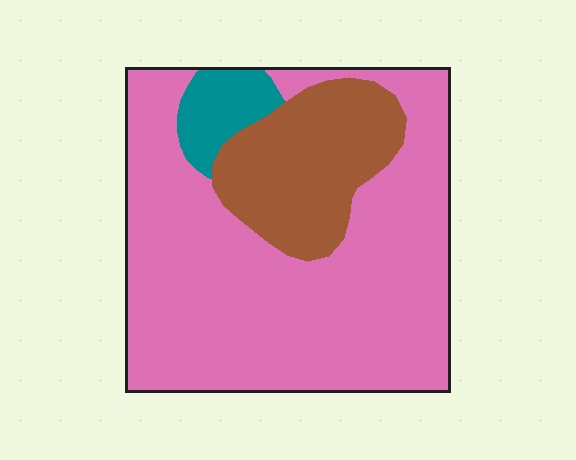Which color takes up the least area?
Teal, at roughly 5%.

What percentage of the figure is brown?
Brown covers roughly 20% of the figure.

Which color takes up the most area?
Pink, at roughly 70%.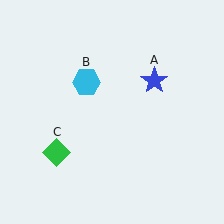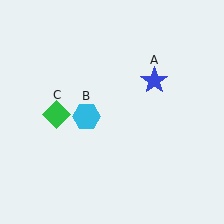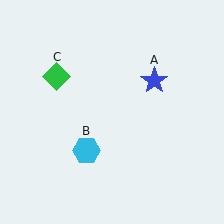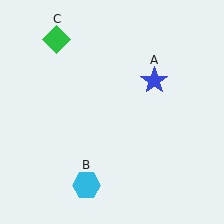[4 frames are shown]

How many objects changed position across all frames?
2 objects changed position: cyan hexagon (object B), green diamond (object C).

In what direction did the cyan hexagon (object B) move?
The cyan hexagon (object B) moved down.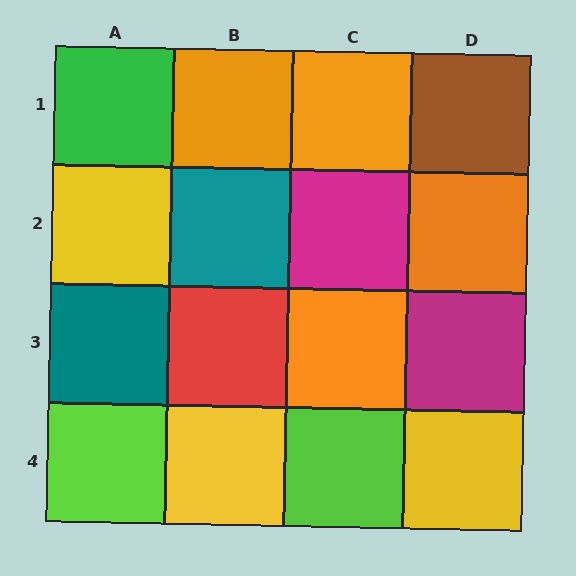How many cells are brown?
1 cell is brown.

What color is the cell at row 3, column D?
Magenta.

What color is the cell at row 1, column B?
Orange.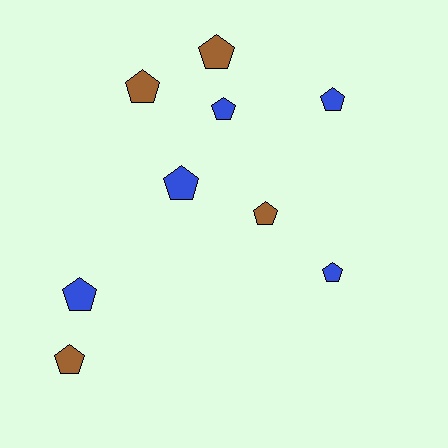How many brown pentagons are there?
There are 4 brown pentagons.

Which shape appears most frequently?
Pentagon, with 9 objects.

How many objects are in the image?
There are 9 objects.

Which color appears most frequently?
Blue, with 5 objects.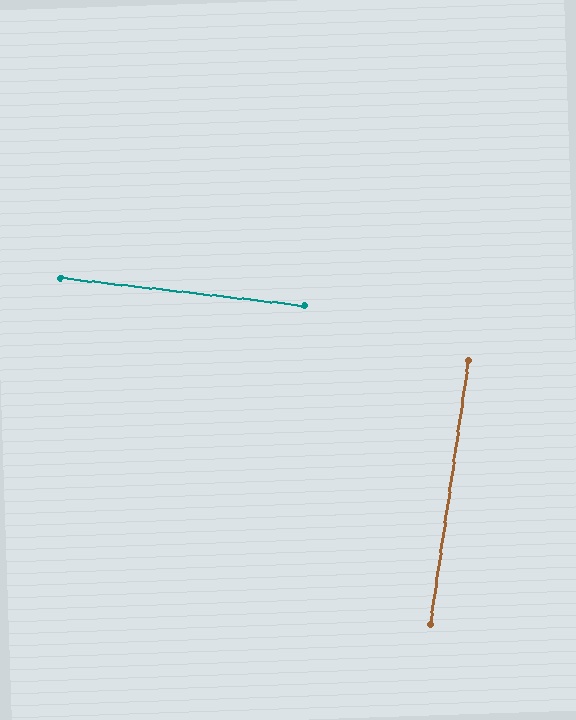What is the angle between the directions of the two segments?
Approximately 88 degrees.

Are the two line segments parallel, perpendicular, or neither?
Perpendicular — they meet at approximately 88°.